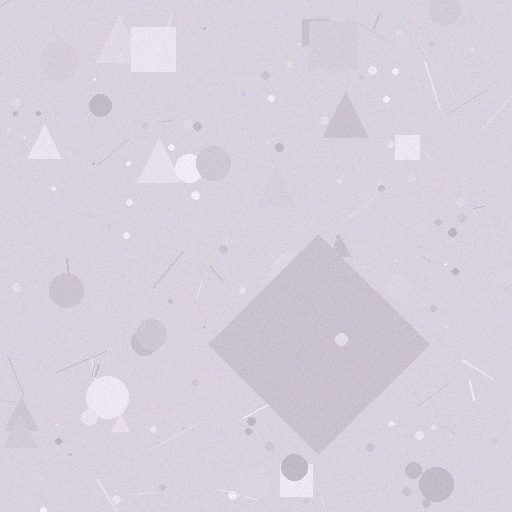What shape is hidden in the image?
A diamond is hidden in the image.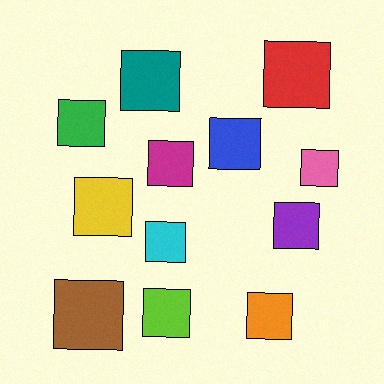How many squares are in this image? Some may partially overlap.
There are 12 squares.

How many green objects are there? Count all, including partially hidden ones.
There is 1 green object.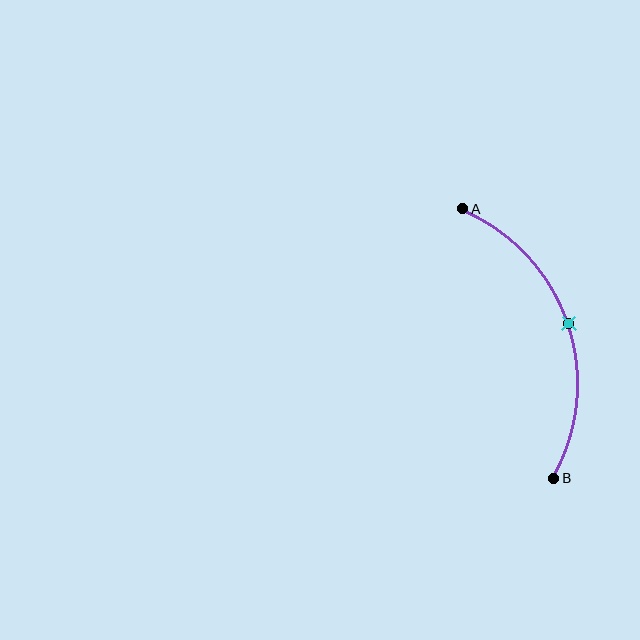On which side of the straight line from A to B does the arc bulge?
The arc bulges to the right of the straight line connecting A and B.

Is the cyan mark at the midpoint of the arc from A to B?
Yes. The cyan mark lies on the arc at equal arc-length from both A and B — it is the arc midpoint.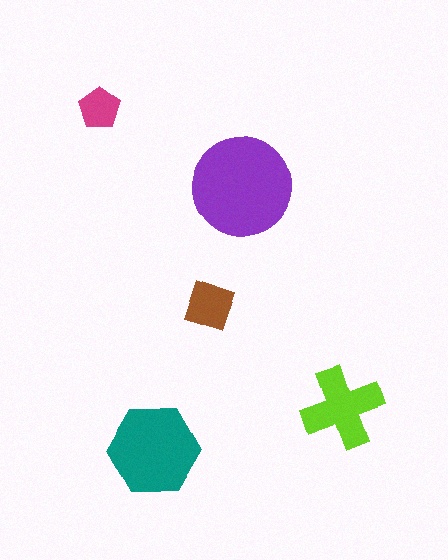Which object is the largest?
The purple circle.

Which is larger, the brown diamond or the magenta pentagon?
The brown diamond.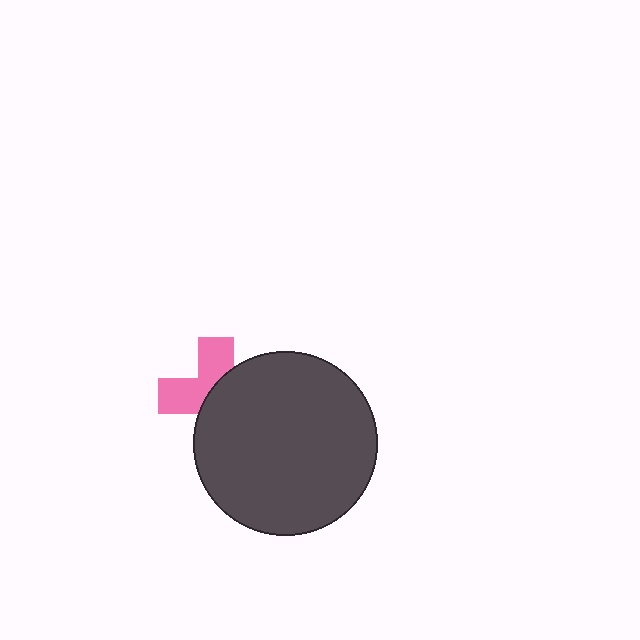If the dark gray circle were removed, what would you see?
You would see the complete pink cross.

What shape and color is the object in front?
The object in front is a dark gray circle.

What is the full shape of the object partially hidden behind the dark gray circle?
The partially hidden object is a pink cross.